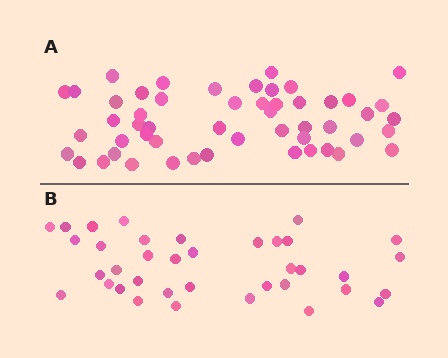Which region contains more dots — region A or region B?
Region A (the top region) has more dots.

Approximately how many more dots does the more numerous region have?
Region A has approximately 15 more dots than region B.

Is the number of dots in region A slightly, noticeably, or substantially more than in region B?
Region A has noticeably more, but not dramatically so. The ratio is roughly 1.4 to 1.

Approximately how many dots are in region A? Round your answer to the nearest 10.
About 50 dots. (The exact count is 52, which rounds to 50.)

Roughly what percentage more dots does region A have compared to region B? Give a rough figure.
About 40% more.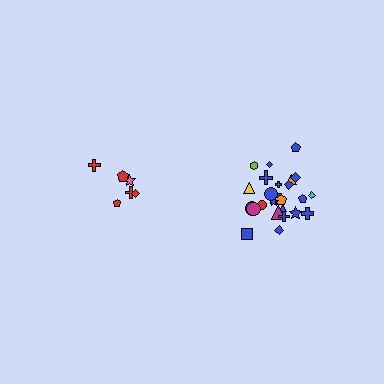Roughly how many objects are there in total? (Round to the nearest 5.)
Roughly 30 objects in total.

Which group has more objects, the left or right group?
The right group.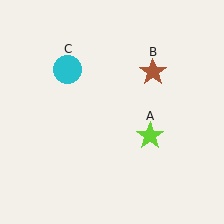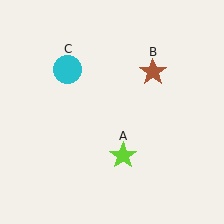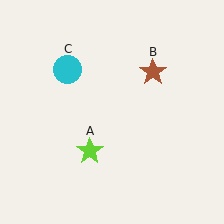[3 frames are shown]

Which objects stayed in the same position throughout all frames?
Brown star (object B) and cyan circle (object C) remained stationary.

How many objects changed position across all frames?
1 object changed position: lime star (object A).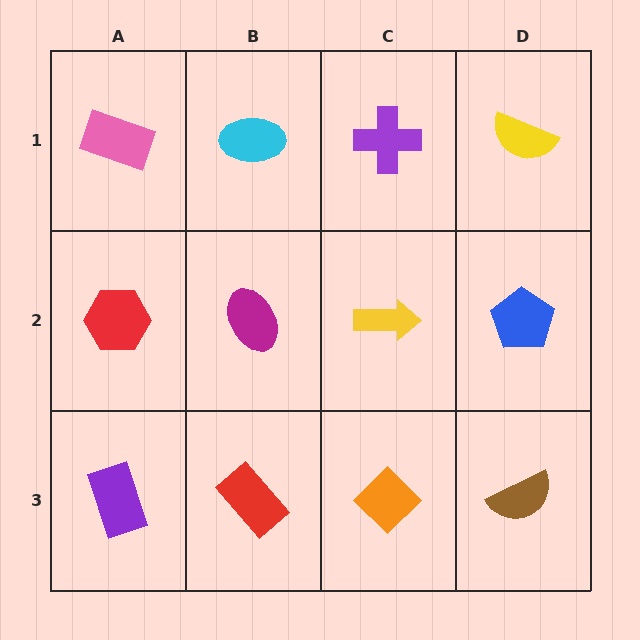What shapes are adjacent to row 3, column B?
A magenta ellipse (row 2, column B), a purple rectangle (row 3, column A), an orange diamond (row 3, column C).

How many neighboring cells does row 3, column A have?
2.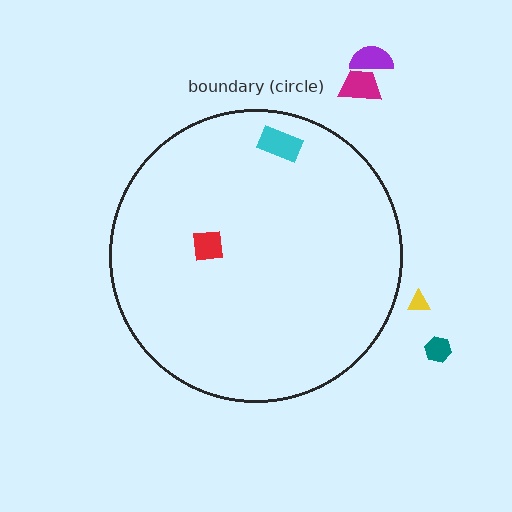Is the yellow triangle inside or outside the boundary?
Outside.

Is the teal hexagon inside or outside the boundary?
Outside.